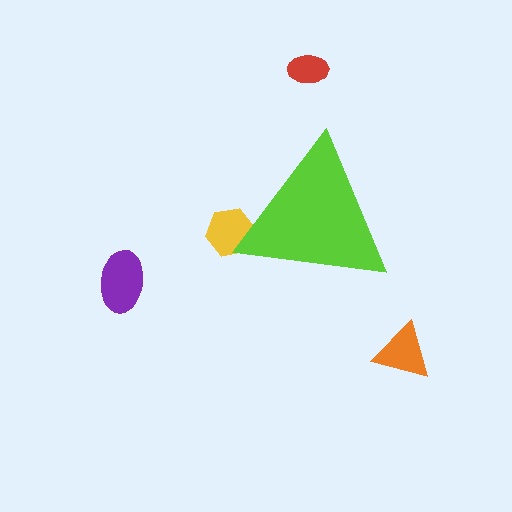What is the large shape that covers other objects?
A lime triangle.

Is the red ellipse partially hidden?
No, the red ellipse is fully visible.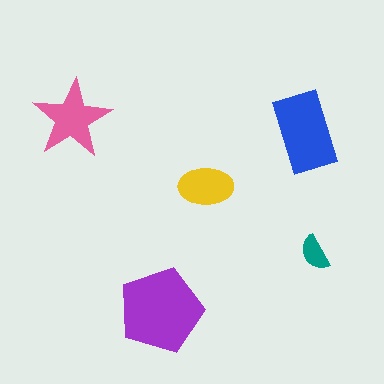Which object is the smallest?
The teal semicircle.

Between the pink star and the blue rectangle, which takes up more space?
The blue rectangle.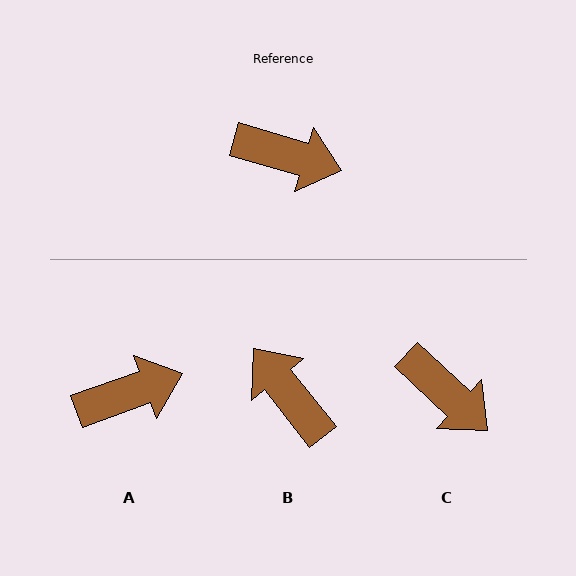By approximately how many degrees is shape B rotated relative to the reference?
Approximately 144 degrees counter-clockwise.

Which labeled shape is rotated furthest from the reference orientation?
B, about 144 degrees away.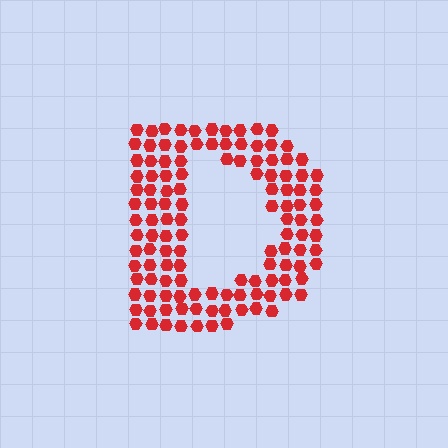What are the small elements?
The small elements are hexagons.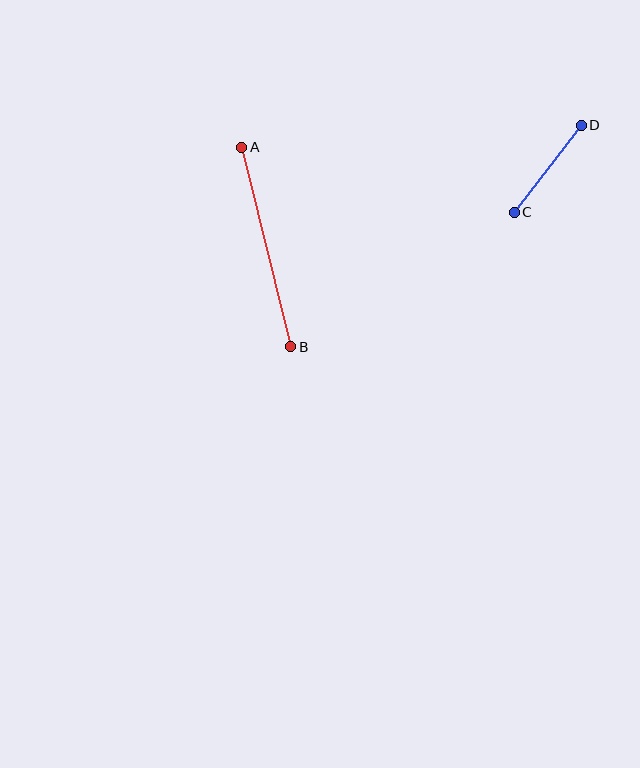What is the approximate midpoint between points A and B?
The midpoint is at approximately (266, 247) pixels.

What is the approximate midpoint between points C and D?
The midpoint is at approximately (548, 169) pixels.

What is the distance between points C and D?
The distance is approximately 109 pixels.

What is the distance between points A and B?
The distance is approximately 205 pixels.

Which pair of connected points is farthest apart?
Points A and B are farthest apart.